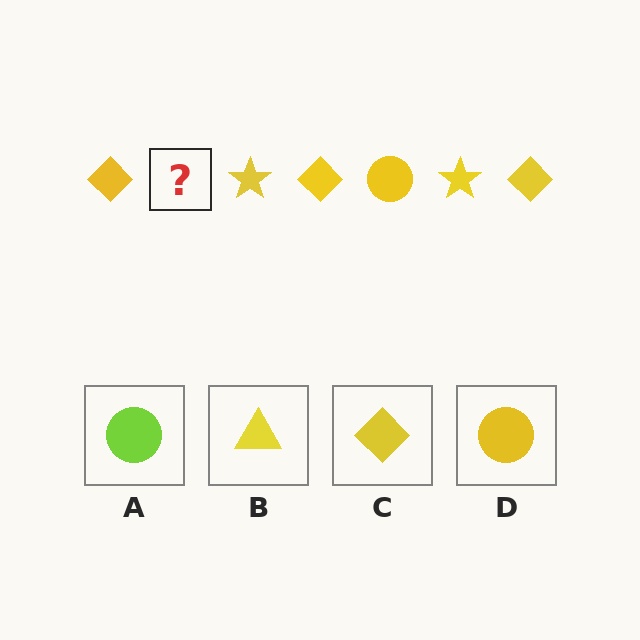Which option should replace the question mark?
Option D.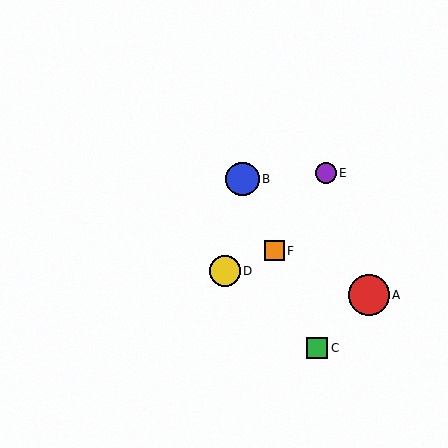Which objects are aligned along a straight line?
Objects B, C, F are aligned along a straight line.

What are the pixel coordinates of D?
Object D is at (225, 271).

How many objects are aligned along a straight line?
3 objects (B, C, F) are aligned along a straight line.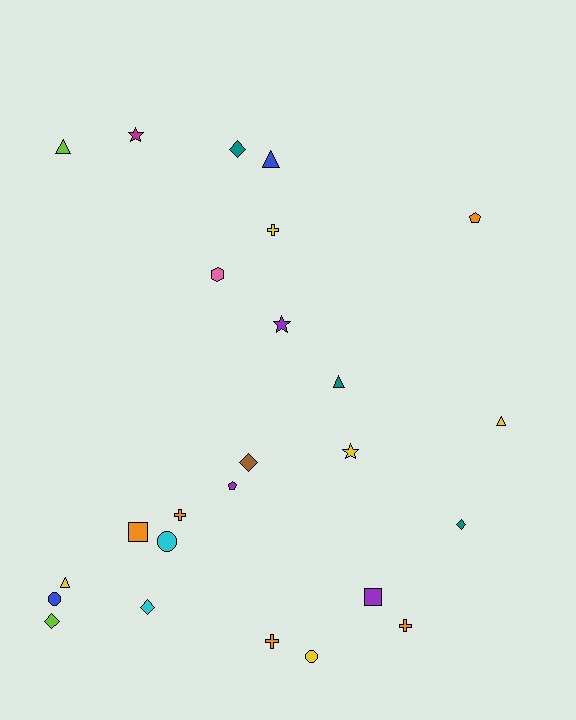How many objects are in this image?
There are 25 objects.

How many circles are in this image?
There are 3 circles.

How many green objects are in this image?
There are no green objects.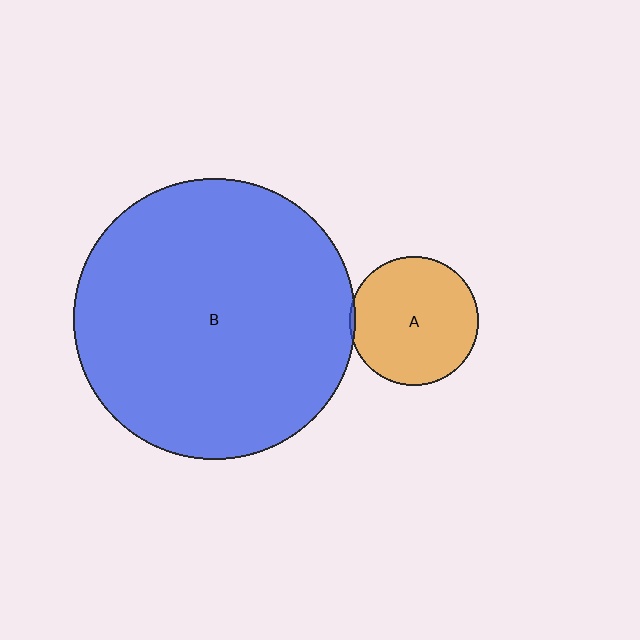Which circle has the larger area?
Circle B (blue).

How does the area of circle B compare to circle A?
Approximately 4.7 times.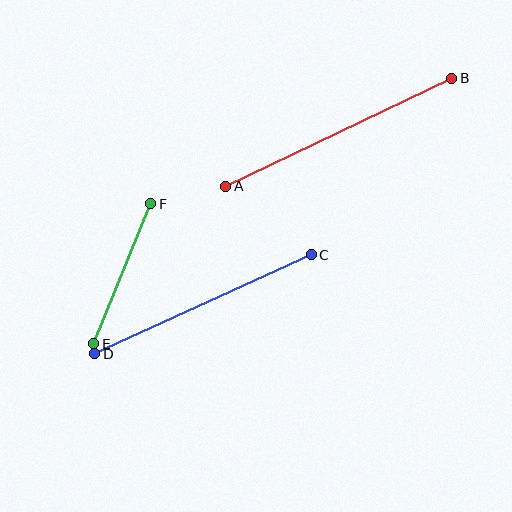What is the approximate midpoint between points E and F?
The midpoint is at approximately (122, 274) pixels.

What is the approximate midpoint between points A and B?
The midpoint is at approximately (339, 132) pixels.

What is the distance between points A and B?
The distance is approximately 250 pixels.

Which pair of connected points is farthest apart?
Points A and B are farthest apart.